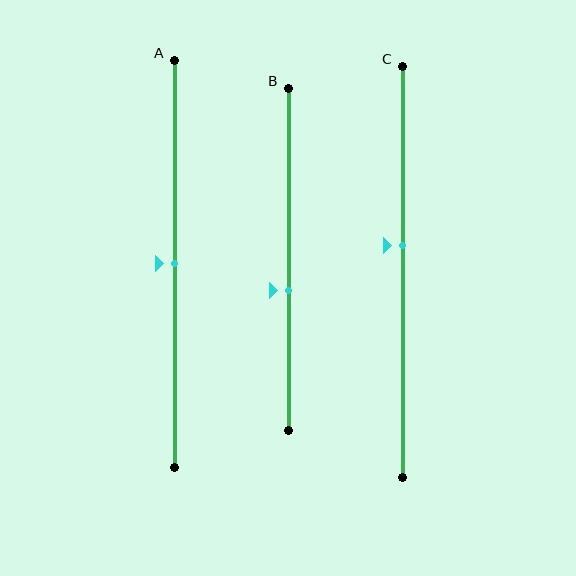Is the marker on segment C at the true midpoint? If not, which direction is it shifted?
No, the marker on segment C is shifted upward by about 6% of the segment length.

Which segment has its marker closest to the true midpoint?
Segment A has its marker closest to the true midpoint.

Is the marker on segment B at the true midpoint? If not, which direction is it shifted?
No, the marker on segment B is shifted downward by about 9% of the segment length.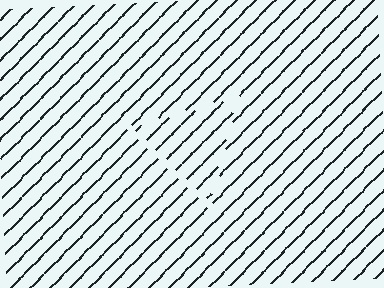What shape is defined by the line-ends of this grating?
An illusory triangle. The interior of the shape contains the same grating, shifted by half a period — the contour is defined by the phase discontinuity where line-ends from the inner and outer gratings abut.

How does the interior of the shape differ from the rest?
The interior of the shape contains the same grating, shifted by half a period — the contour is defined by the phase discontinuity where line-ends from the inner and outer gratings abut.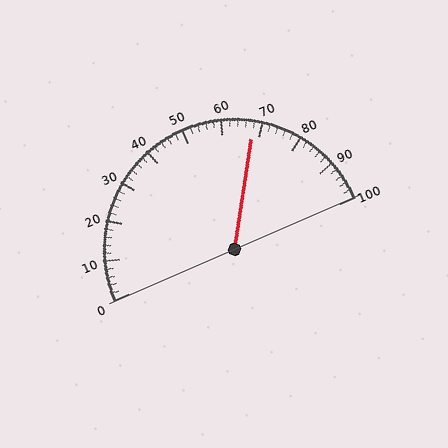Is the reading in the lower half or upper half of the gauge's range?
The reading is in the upper half of the range (0 to 100).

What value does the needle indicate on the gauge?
The needle indicates approximately 68.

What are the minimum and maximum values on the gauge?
The gauge ranges from 0 to 100.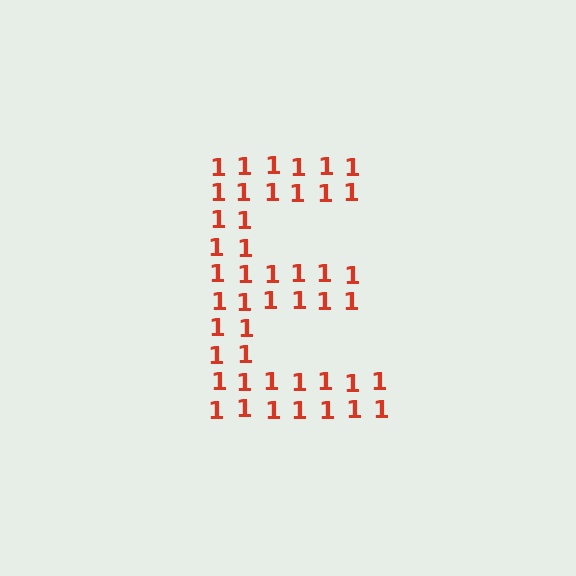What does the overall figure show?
The overall figure shows the letter E.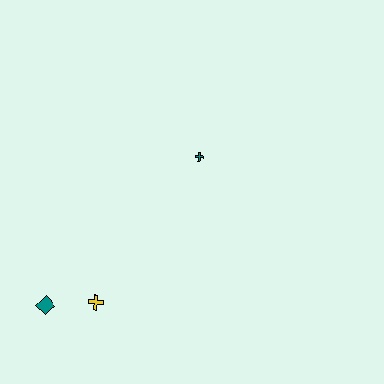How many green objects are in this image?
There are no green objects.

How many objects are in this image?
There are 3 objects.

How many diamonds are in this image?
There is 1 diamond.